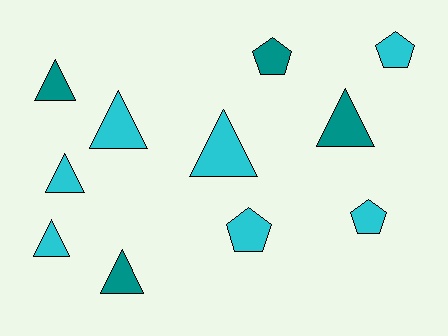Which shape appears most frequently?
Triangle, with 7 objects.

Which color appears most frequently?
Cyan, with 7 objects.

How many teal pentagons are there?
There is 1 teal pentagon.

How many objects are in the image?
There are 11 objects.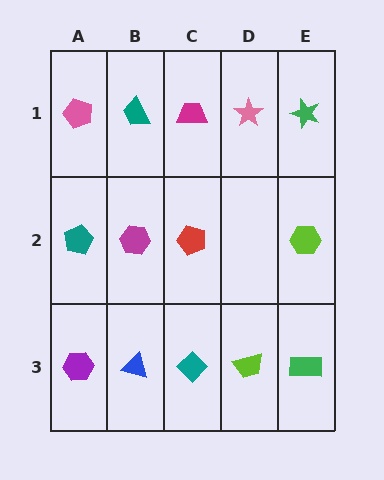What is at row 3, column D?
A lime trapezoid.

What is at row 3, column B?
A blue triangle.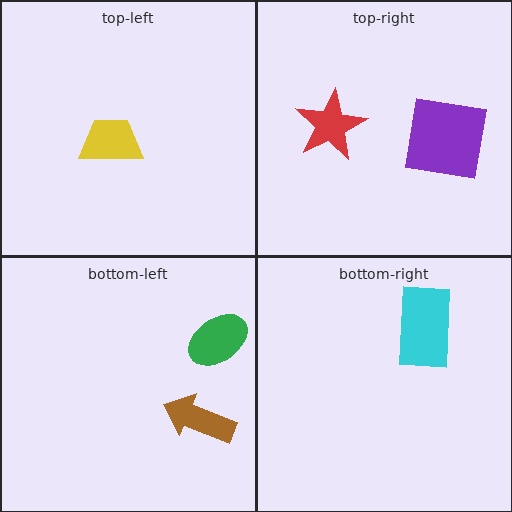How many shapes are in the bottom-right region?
1.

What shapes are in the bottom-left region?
The green ellipse, the brown arrow.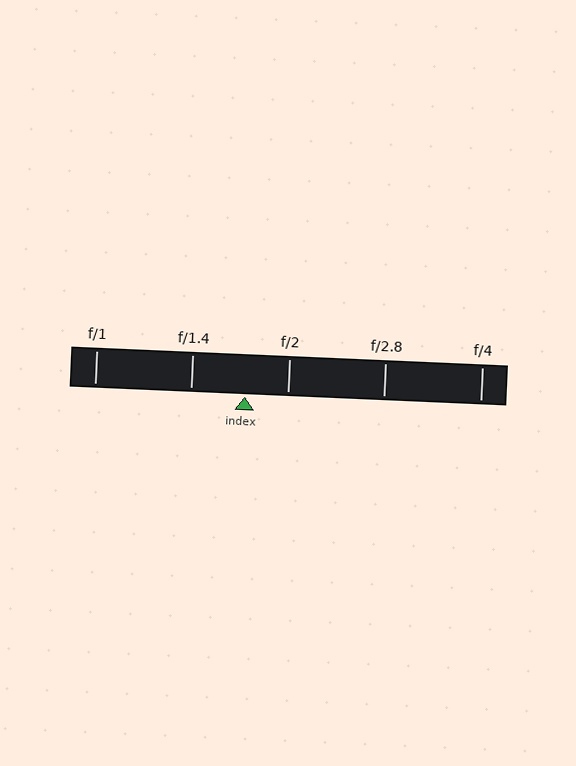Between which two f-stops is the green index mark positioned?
The index mark is between f/1.4 and f/2.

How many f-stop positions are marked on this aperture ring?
There are 5 f-stop positions marked.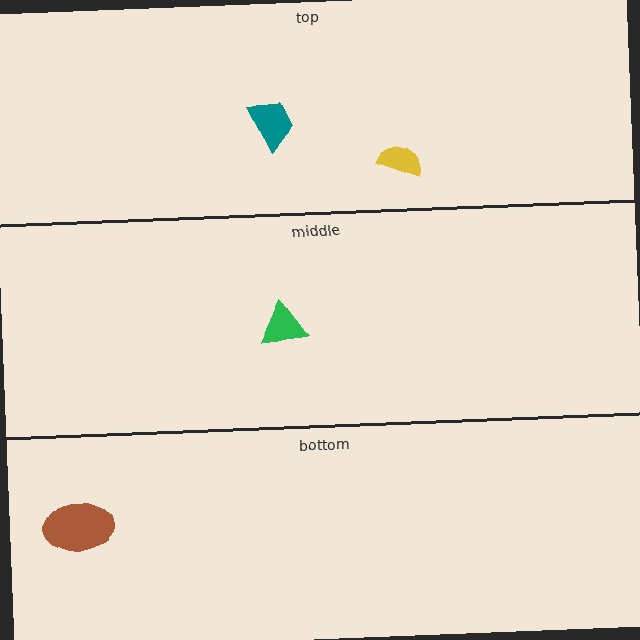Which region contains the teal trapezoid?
The top region.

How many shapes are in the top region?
2.